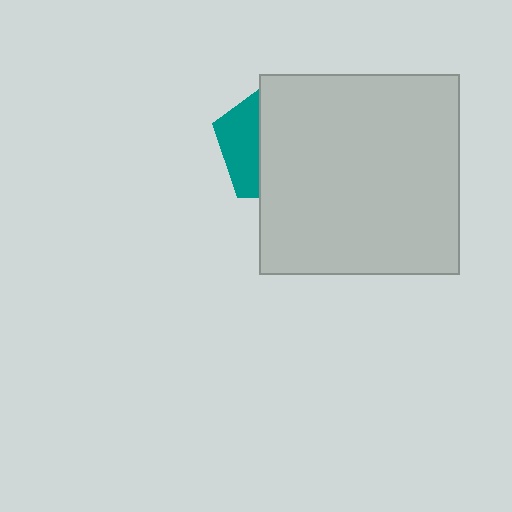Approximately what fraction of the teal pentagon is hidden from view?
Roughly 68% of the teal pentagon is hidden behind the light gray square.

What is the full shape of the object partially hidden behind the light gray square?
The partially hidden object is a teal pentagon.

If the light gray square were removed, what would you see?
You would see the complete teal pentagon.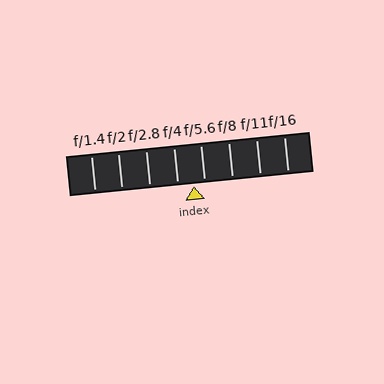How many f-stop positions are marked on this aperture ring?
There are 8 f-stop positions marked.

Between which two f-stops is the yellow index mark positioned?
The index mark is between f/4 and f/5.6.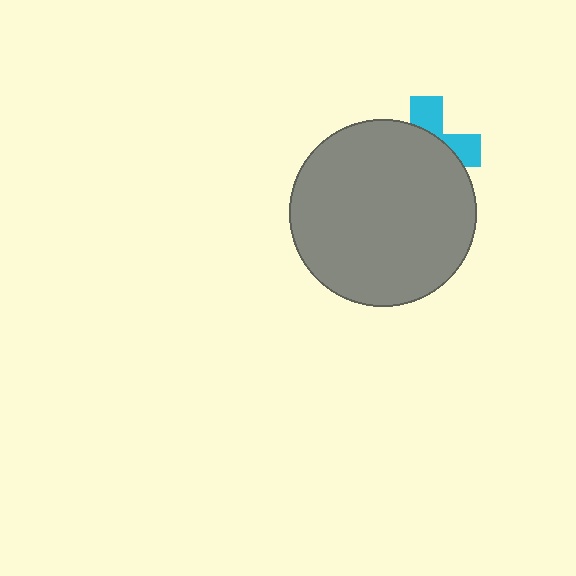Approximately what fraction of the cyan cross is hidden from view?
Roughly 65% of the cyan cross is hidden behind the gray circle.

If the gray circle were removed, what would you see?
You would see the complete cyan cross.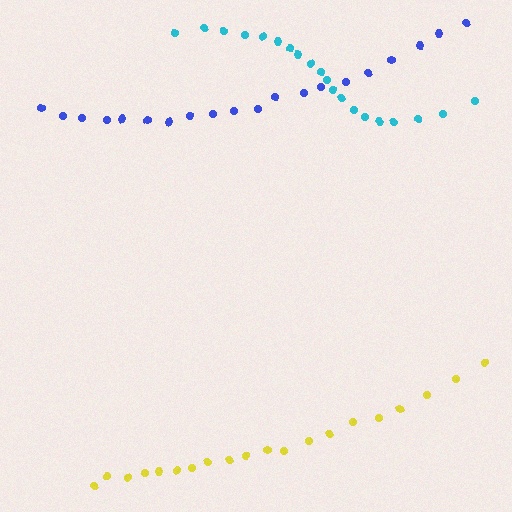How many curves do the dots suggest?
There are 3 distinct paths.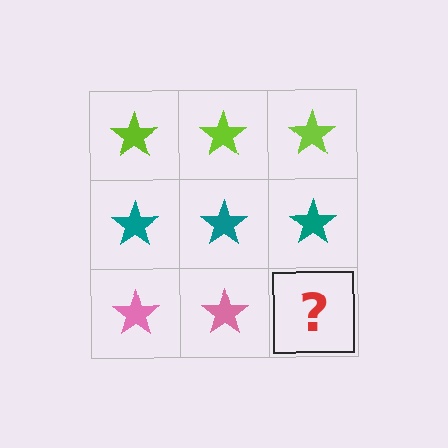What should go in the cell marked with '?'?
The missing cell should contain a pink star.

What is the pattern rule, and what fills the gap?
The rule is that each row has a consistent color. The gap should be filled with a pink star.